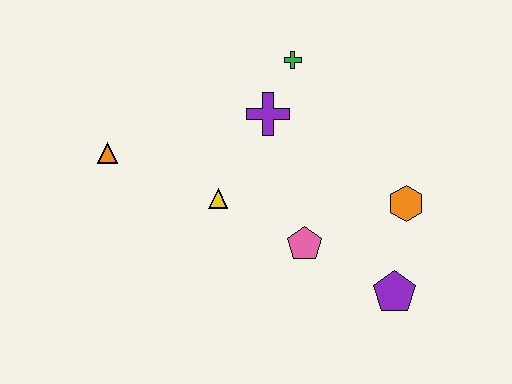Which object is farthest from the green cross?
The purple pentagon is farthest from the green cross.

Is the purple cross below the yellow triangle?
No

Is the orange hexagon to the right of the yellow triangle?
Yes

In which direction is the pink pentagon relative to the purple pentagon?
The pink pentagon is to the left of the purple pentagon.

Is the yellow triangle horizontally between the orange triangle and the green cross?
Yes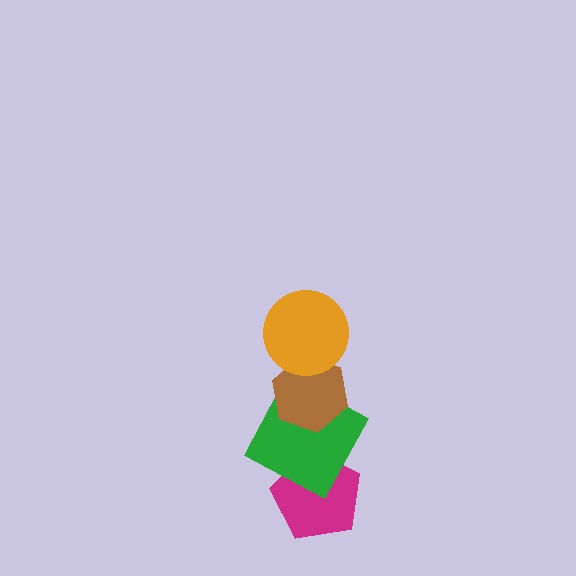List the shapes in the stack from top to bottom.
From top to bottom: the orange circle, the brown hexagon, the green square, the magenta pentagon.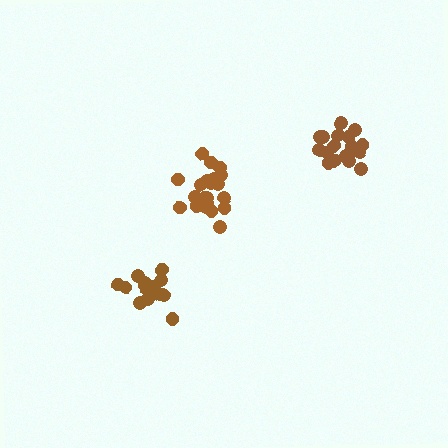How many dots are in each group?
Group 1: 15 dots, Group 2: 21 dots, Group 3: 18 dots (54 total).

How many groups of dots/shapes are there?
There are 3 groups.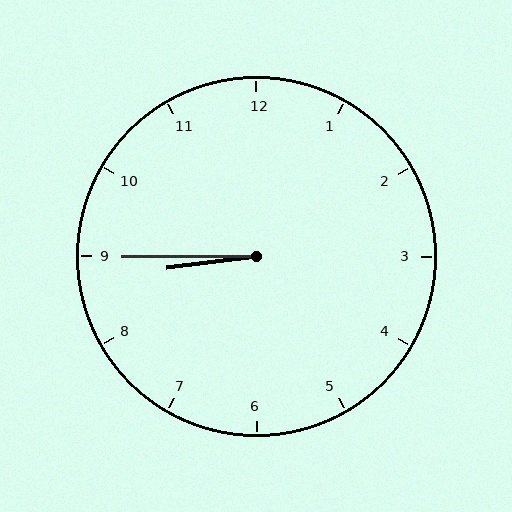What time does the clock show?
8:45.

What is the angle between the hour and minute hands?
Approximately 8 degrees.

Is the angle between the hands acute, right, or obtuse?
It is acute.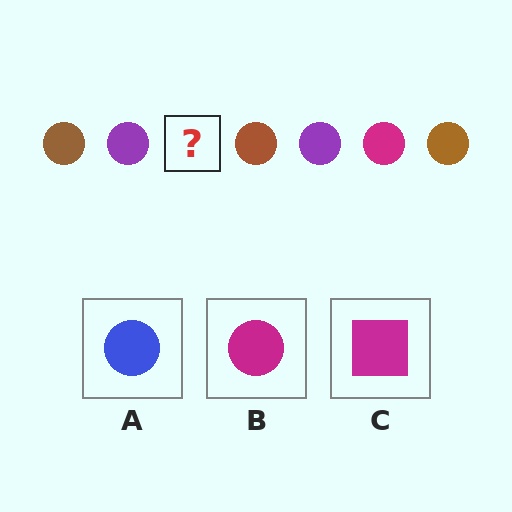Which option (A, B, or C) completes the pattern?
B.